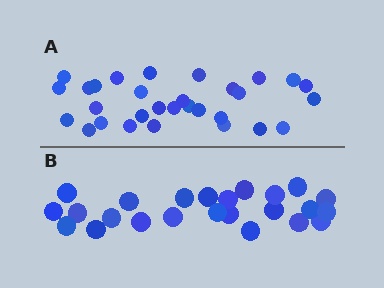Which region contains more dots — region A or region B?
Region A (the top region) has more dots.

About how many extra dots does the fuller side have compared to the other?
Region A has about 6 more dots than region B.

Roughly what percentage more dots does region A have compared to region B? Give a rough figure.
About 25% more.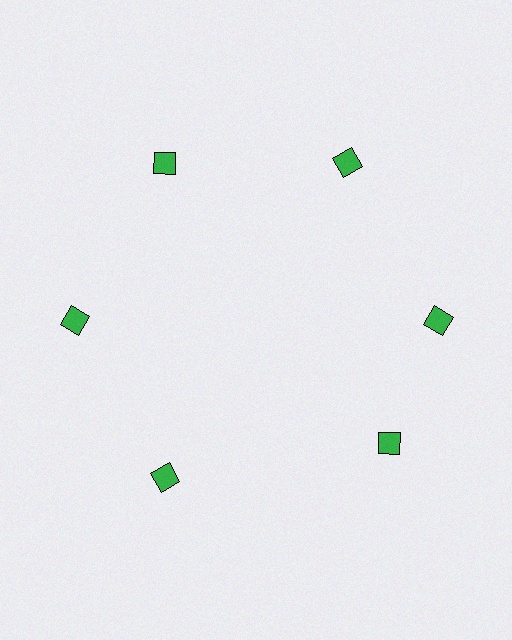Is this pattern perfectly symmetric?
No. The 6 green diamonds are arranged in a ring, but one element near the 5 o'clock position is rotated out of alignment along the ring, breaking the 6-fold rotational symmetry.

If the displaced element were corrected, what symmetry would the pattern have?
It would have 6-fold rotational symmetry — the pattern would map onto itself every 60 degrees.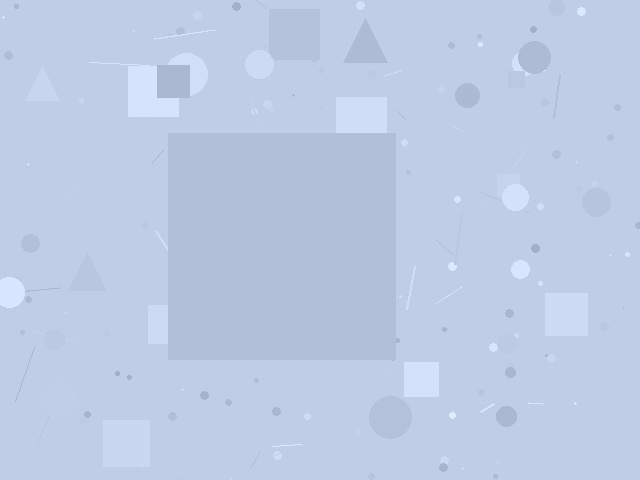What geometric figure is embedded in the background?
A square is embedded in the background.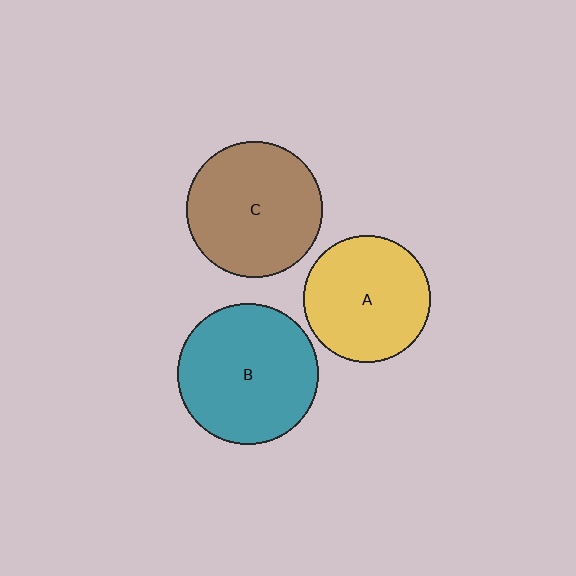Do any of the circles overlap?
No, none of the circles overlap.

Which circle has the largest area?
Circle B (teal).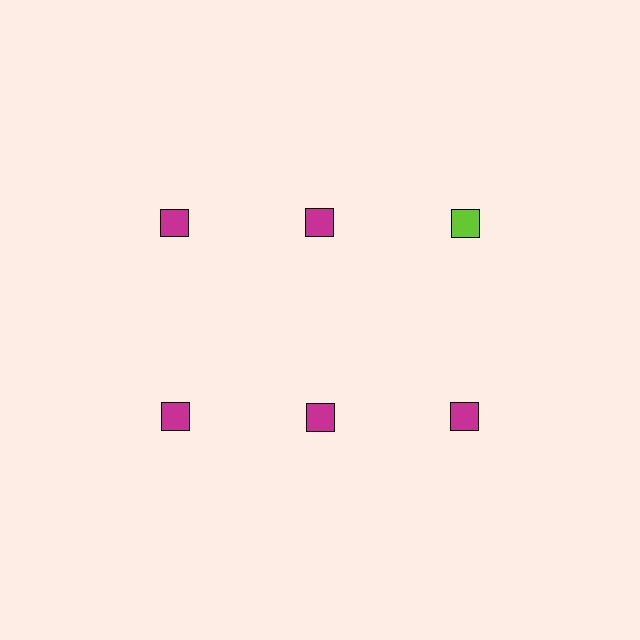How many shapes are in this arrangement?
There are 6 shapes arranged in a grid pattern.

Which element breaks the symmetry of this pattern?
The lime square in the top row, center column breaks the symmetry. All other shapes are magenta squares.